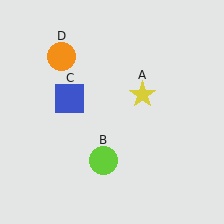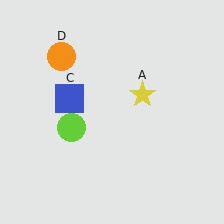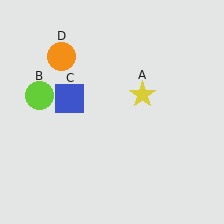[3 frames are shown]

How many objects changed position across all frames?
1 object changed position: lime circle (object B).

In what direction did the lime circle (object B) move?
The lime circle (object B) moved up and to the left.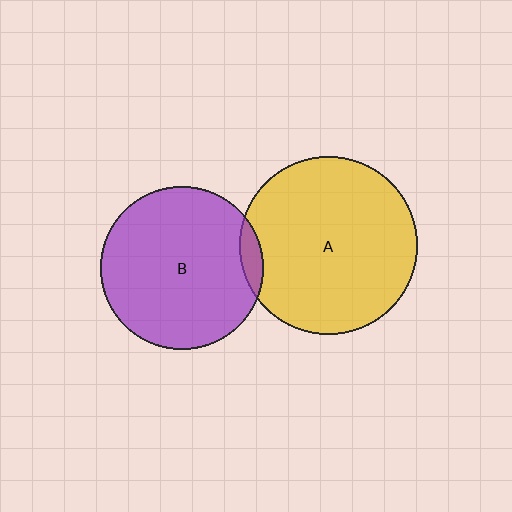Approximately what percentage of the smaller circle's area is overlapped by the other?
Approximately 5%.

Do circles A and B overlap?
Yes.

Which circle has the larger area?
Circle A (yellow).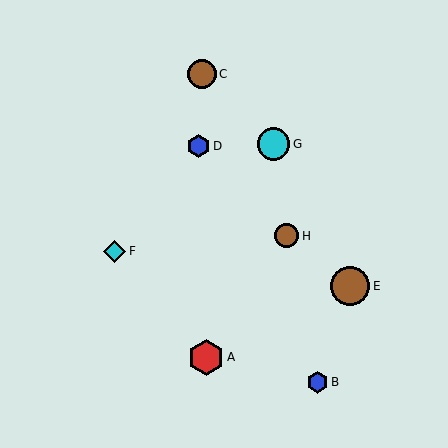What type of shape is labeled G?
Shape G is a cyan circle.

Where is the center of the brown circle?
The center of the brown circle is at (202, 74).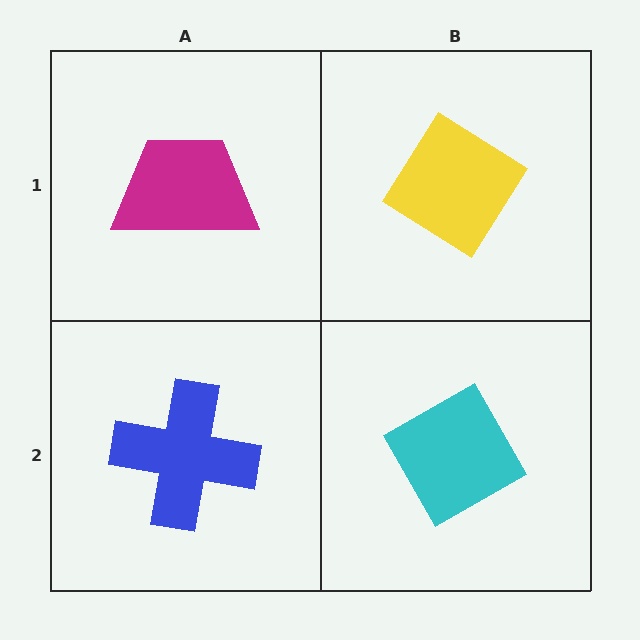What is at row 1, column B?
A yellow diamond.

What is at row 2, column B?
A cyan diamond.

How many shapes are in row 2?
2 shapes.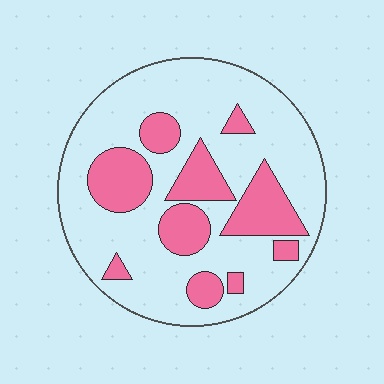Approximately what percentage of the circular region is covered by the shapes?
Approximately 30%.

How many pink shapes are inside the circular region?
10.